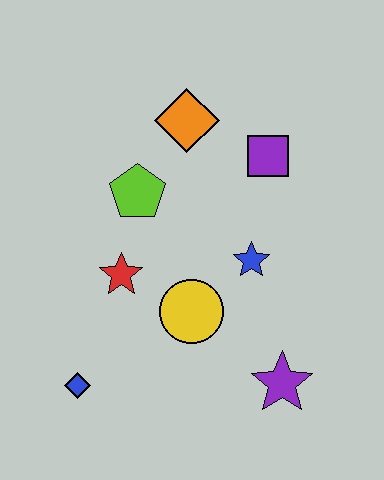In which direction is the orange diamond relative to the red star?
The orange diamond is above the red star.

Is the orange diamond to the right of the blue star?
No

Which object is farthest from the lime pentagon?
The purple star is farthest from the lime pentagon.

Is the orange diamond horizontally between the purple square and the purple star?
No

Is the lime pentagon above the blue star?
Yes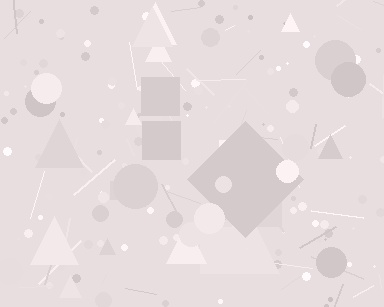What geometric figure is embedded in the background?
A diamond is embedded in the background.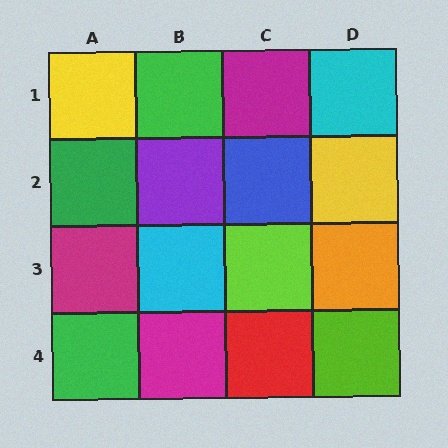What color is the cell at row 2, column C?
Blue.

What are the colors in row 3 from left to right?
Magenta, cyan, lime, orange.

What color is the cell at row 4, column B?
Magenta.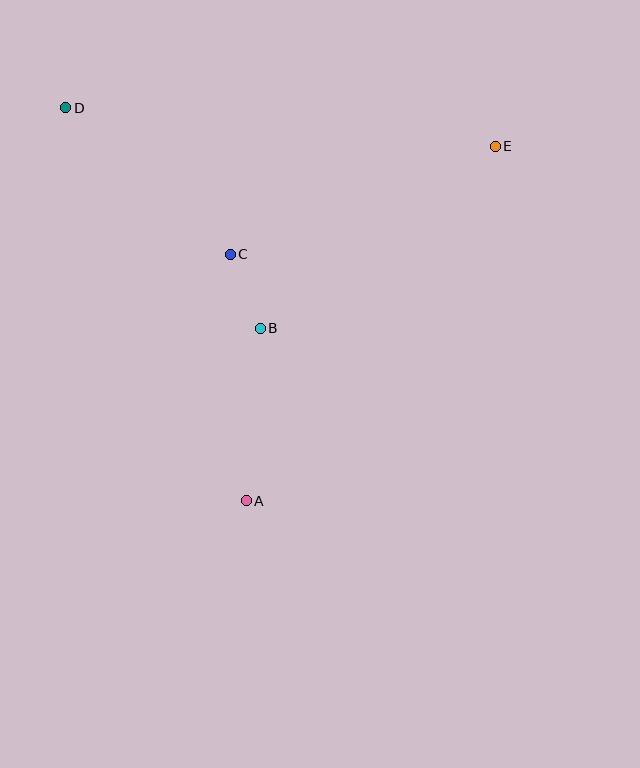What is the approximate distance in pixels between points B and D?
The distance between B and D is approximately 294 pixels.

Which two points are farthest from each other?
Points A and E are farthest from each other.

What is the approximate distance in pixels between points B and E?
The distance between B and E is approximately 297 pixels.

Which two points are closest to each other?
Points B and C are closest to each other.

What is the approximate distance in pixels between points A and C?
The distance between A and C is approximately 247 pixels.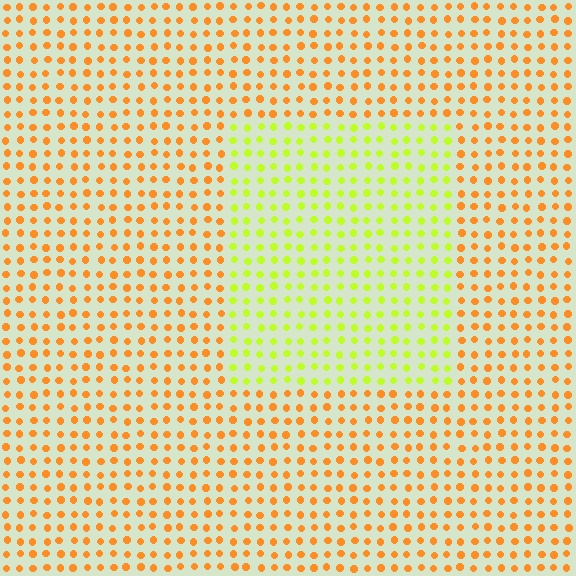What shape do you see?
I see a rectangle.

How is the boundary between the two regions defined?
The boundary is defined purely by a slight shift in hue (about 50 degrees). Spacing, size, and orientation are identical on both sides.